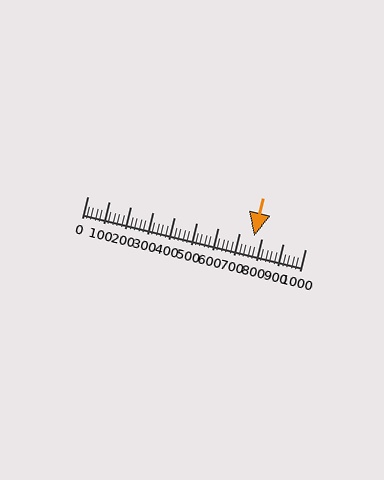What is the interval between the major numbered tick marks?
The major tick marks are spaced 100 units apart.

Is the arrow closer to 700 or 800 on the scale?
The arrow is closer to 800.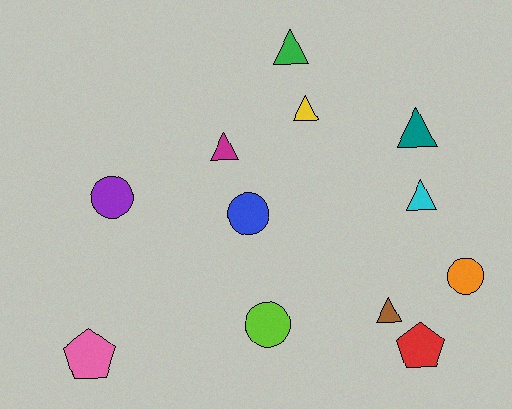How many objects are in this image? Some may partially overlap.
There are 12 objects.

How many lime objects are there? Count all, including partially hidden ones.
There is 1 lime object.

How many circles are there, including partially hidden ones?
There are 4 circles.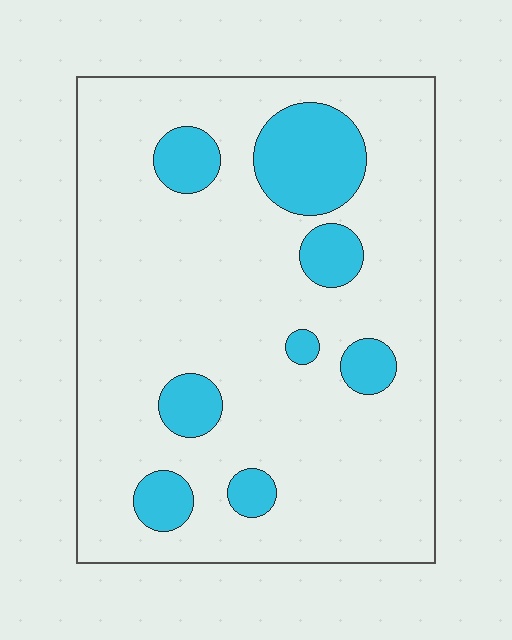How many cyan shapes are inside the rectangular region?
8.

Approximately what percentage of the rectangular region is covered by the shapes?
Approximately 15%.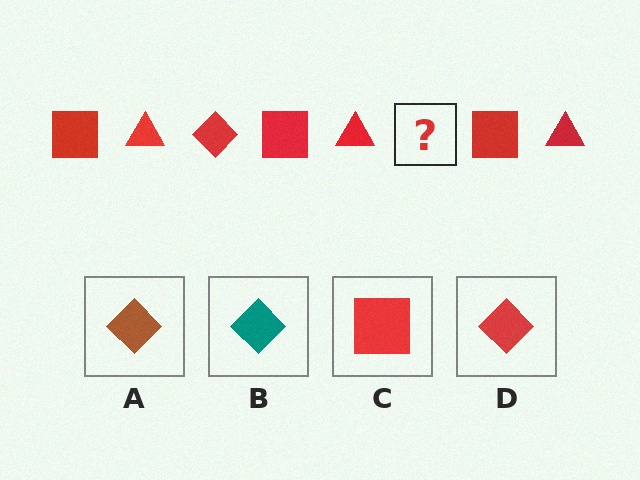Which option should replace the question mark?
Option D.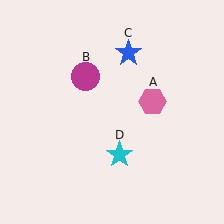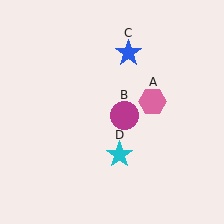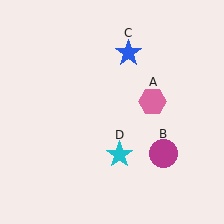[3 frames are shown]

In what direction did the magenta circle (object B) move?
The magenta circle (object B) moved down and to the right.